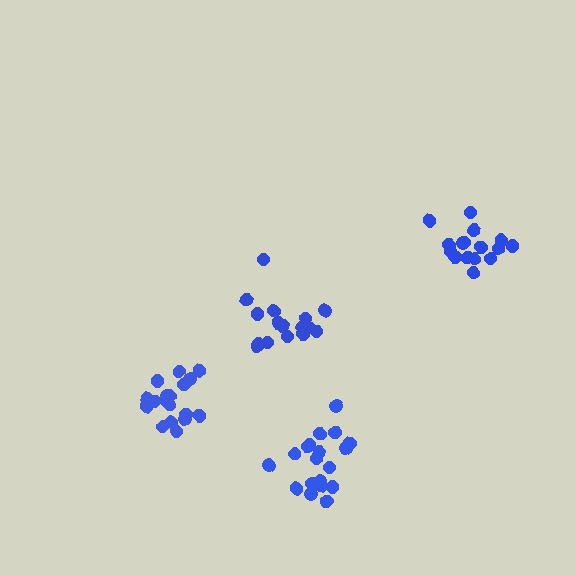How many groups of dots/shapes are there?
There are 4 groups.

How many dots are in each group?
Group 1: 19 dots, Group 2: 16 dots, Group 3: 16 dots, Group 4: 20 dots (71 total).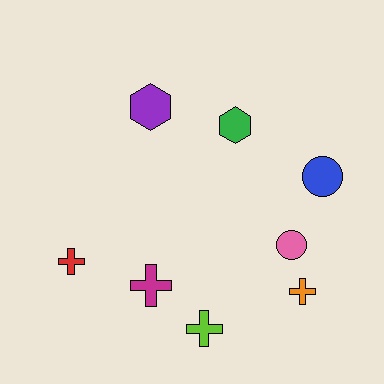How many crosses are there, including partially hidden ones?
There are 4 crosses.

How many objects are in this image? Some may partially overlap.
There are 8 objects.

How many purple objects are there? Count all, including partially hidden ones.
There is 1 purple object.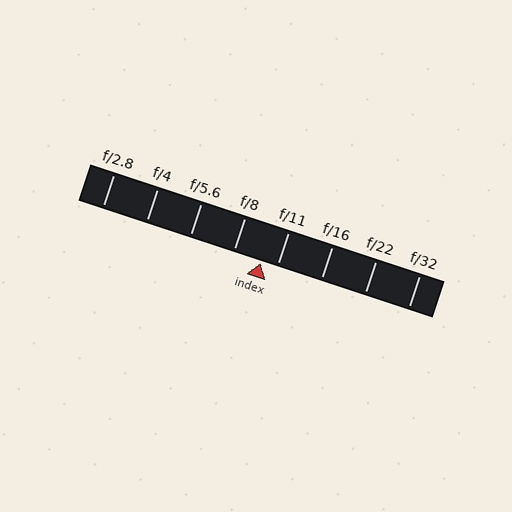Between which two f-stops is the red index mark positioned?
The index mark is between f/8 and f/11.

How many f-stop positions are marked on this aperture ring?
There are 8 f-stop positions marked.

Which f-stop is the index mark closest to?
The index mark is closest to f/11.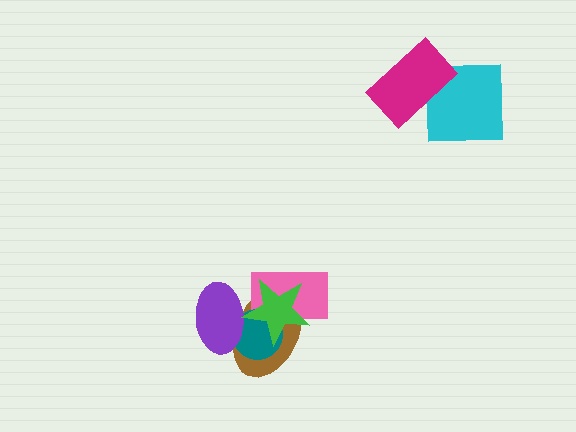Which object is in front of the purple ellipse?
The green star is in front of the purple ellipse.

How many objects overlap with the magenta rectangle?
1 object overlaps with the magenta rectangle.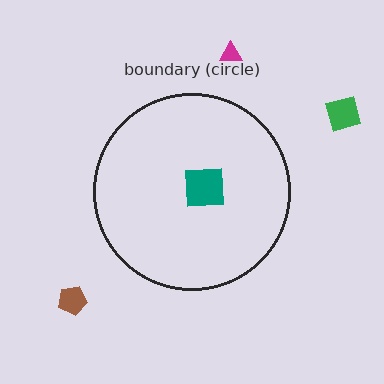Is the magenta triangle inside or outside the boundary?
Outside.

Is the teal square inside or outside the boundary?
Inside.